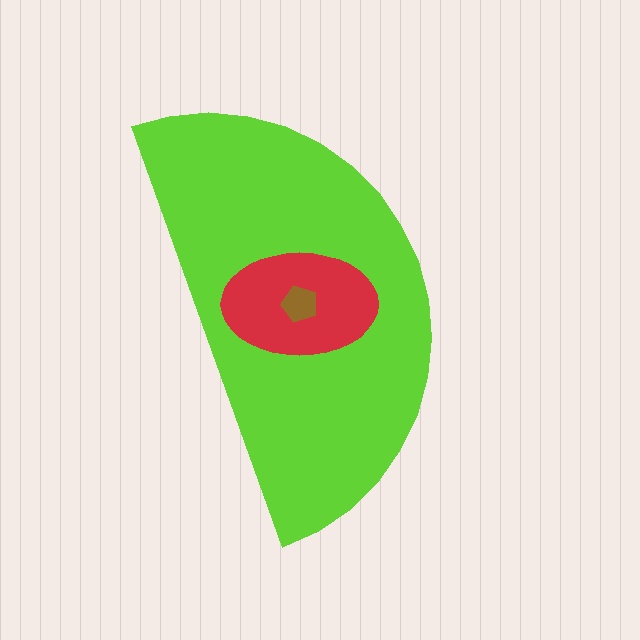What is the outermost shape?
The lime semicircle.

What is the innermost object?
The brown pentagon.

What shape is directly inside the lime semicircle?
The red ellipse.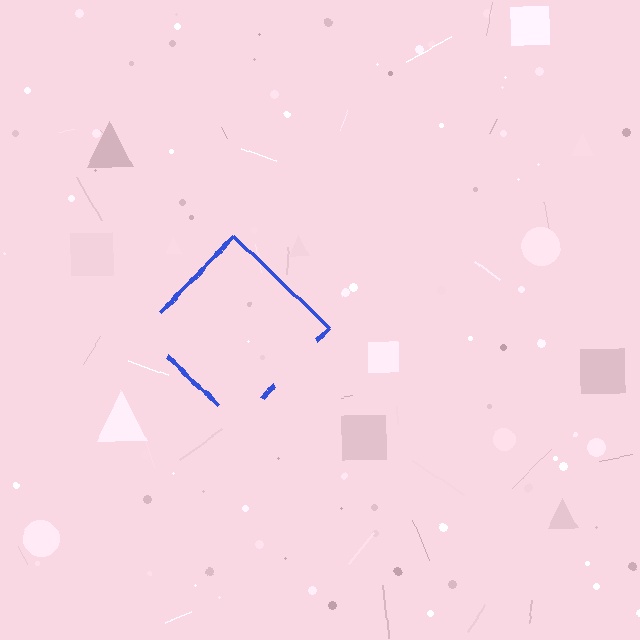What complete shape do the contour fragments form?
The contour fragments form a diamond.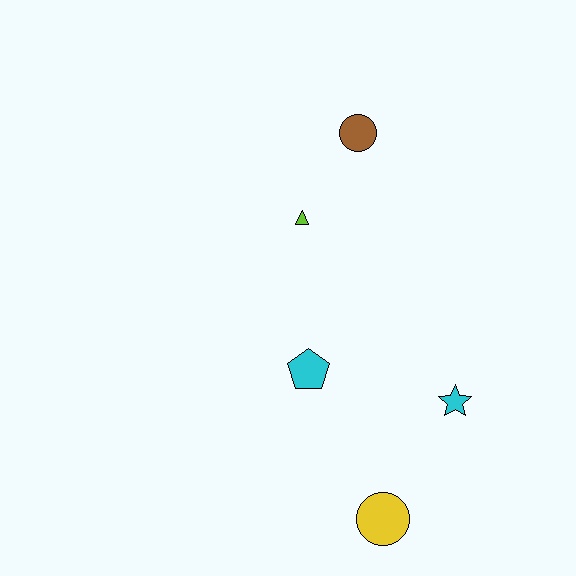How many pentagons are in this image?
There is 1 pentagon.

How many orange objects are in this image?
There are no orange objects.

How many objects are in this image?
There are 5 objects.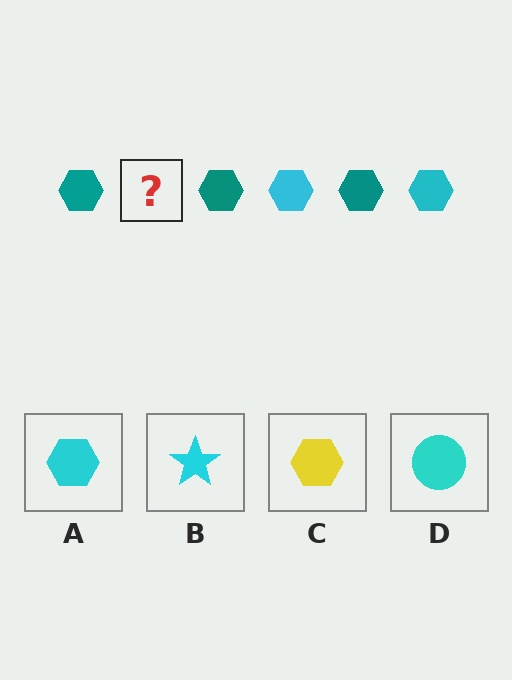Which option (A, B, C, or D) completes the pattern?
A.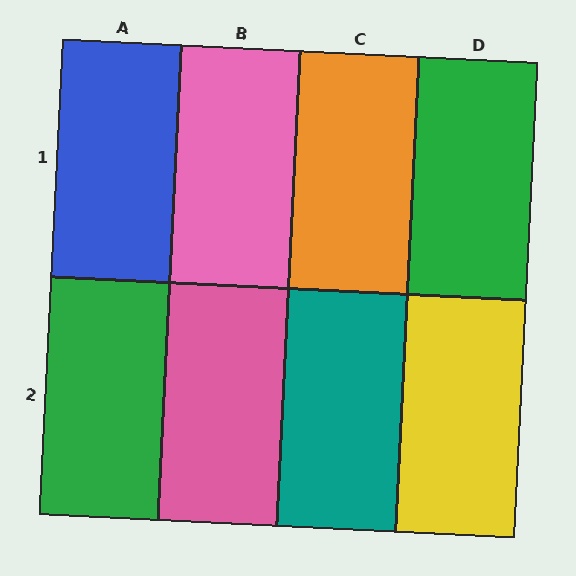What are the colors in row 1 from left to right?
Blue, pink, orange, green.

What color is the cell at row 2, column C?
Teal.